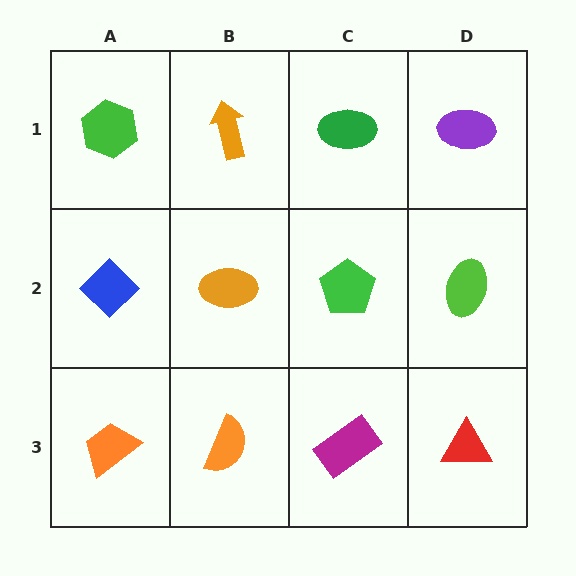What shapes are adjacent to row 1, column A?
A blue diamond (row 2, column A), an orange arrow (row 1, column B).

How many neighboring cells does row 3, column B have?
3.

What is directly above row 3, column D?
A lime ellipse.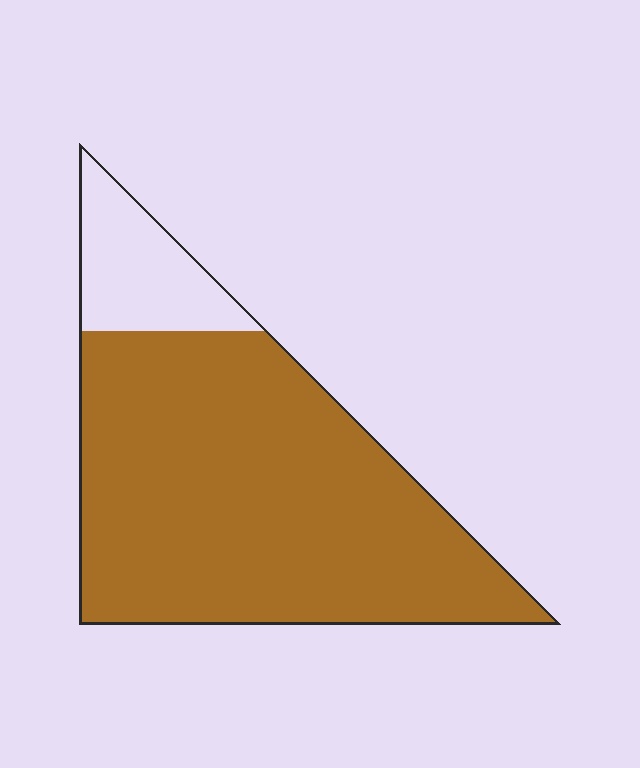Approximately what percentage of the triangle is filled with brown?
Approximately 85%.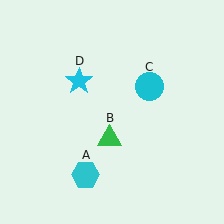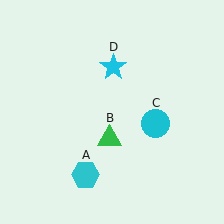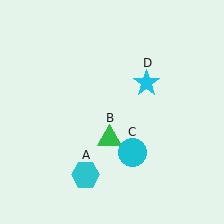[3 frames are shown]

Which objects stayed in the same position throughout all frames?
Cyan hexagon (object A) and green triangle (object B) remained stationary.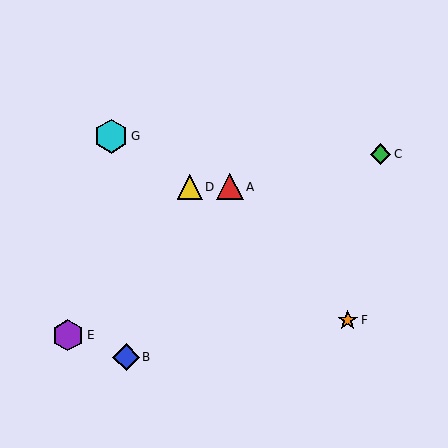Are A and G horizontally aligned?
No, A is at y≈187 and G is at y≈136.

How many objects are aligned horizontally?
2 objects (A, D) are aligned horizontally.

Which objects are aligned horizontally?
Objects A, D are aligned horizontally.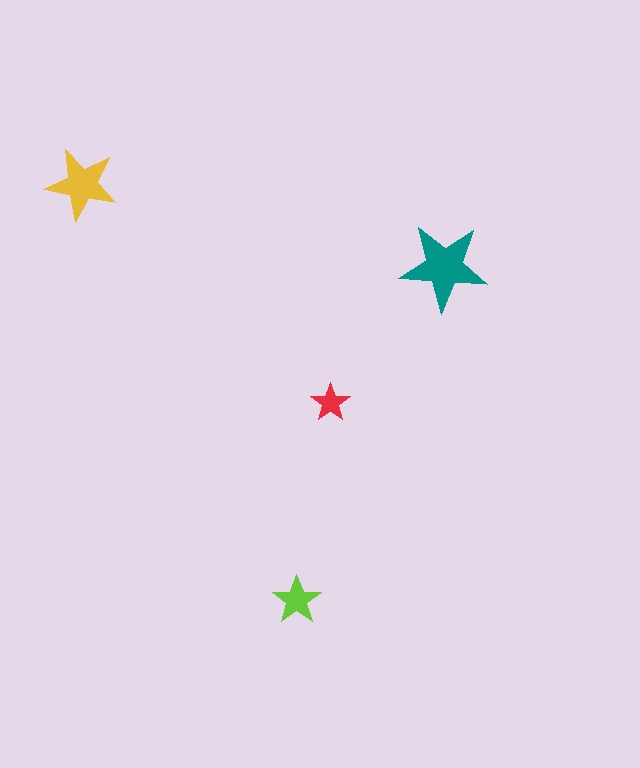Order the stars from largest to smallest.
the teal one, the yellow one, the lime one, the red one.